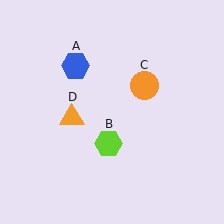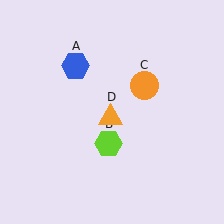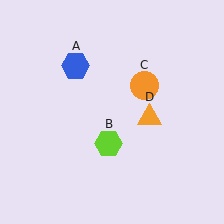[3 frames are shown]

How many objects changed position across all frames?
1 object changed position: orange triangle (object D).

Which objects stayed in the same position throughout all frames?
Blue hexagon (object A) and lime hexagon (object B) and orange circle (object C) remained stationary.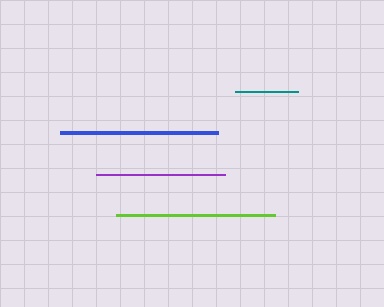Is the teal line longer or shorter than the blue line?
The blue line is longer than the teal line.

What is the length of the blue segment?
The blue segment is approximately 158 pixels long.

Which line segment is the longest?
The lime line is the longest at approximately 160 pixels.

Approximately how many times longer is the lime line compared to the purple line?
The lime line is approximately 1.2 times the length of the purple line.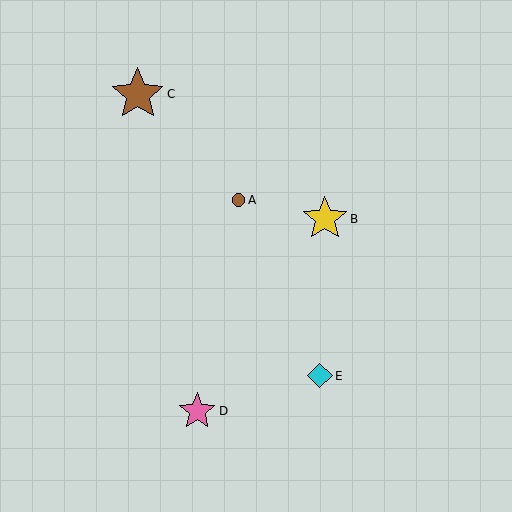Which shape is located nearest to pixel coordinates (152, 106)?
The brown star (labeled C) at (138, 94) is nearest to that location.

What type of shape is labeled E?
Shape E is a cyan diamond.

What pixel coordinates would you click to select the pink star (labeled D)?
Click at (197, 411) to select the pink star D.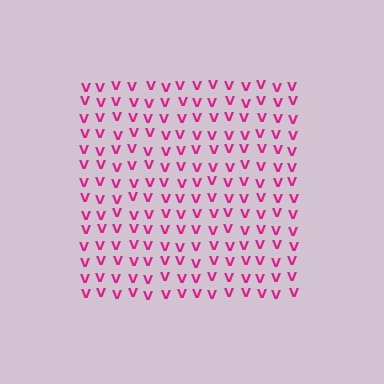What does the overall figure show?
The overall figure shows a square.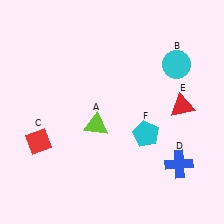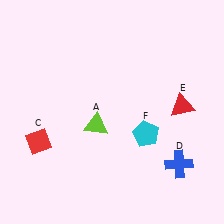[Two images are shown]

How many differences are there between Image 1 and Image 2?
There is 1 difference between the two images.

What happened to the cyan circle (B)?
The cyan circle (B) was removed in Image 2. It was in the top-right area of Image 1.